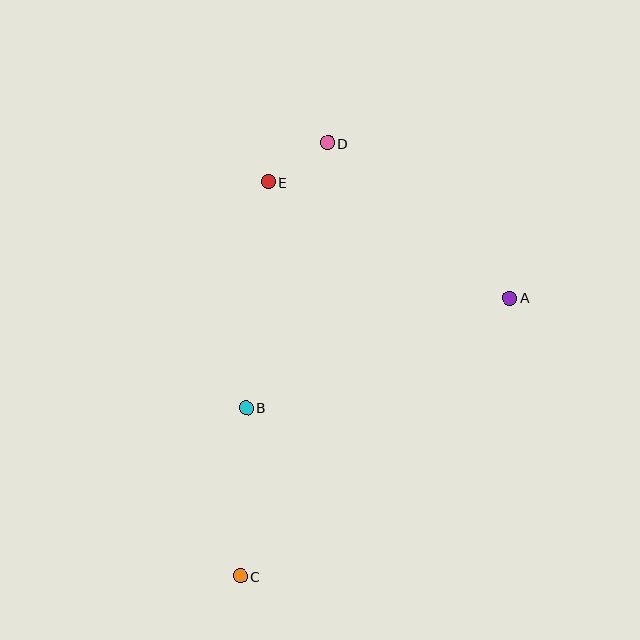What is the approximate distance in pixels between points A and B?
The distance between A and B is approximately 286 pixels.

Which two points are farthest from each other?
Points C and D are farthest from each other.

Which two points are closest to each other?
Points D and E are closest to each other.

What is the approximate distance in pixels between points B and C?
The distance between B and C is approximately 168 pixels.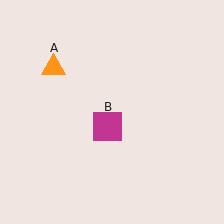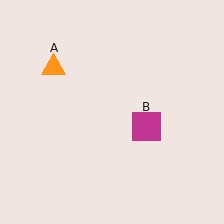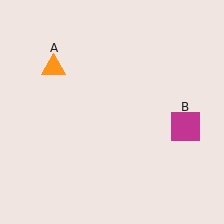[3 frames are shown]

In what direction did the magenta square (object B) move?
The magenta square (object B) moved right.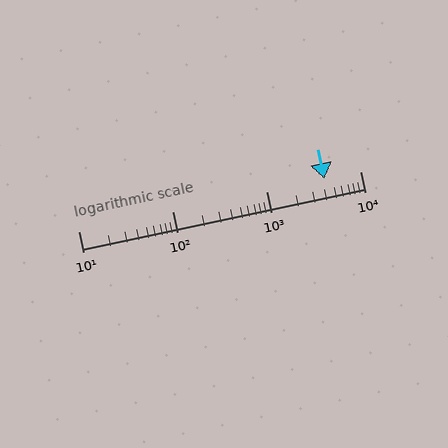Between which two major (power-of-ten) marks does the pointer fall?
The pointer is between 1000 and 10000.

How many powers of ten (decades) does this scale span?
The scale spans 3 decades, from 10 to 10000.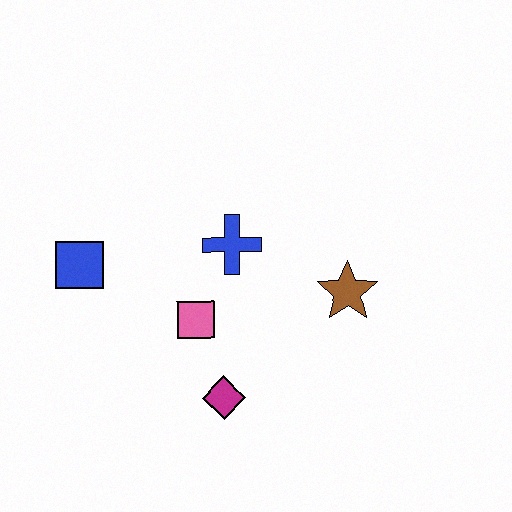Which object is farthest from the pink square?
The brown star is farthest from the pink square.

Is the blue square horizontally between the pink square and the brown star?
No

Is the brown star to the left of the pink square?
No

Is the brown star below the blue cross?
Yes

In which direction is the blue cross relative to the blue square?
The blue cross is to the right of the blue square.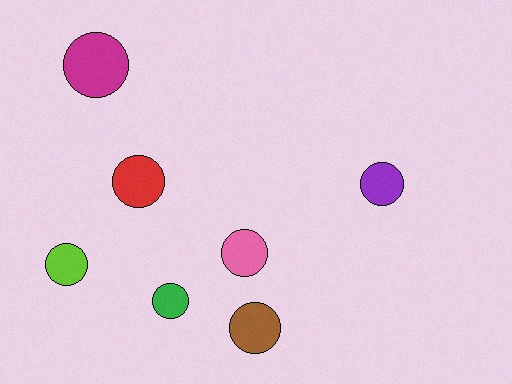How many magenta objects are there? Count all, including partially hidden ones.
There is 1 magenta object.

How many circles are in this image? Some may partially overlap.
There are 7 circles.